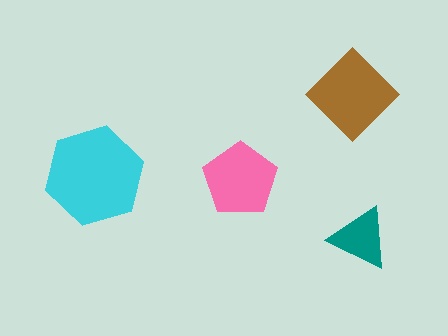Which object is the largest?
The cyan hexagon.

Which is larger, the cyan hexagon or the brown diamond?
The cyan hexagon.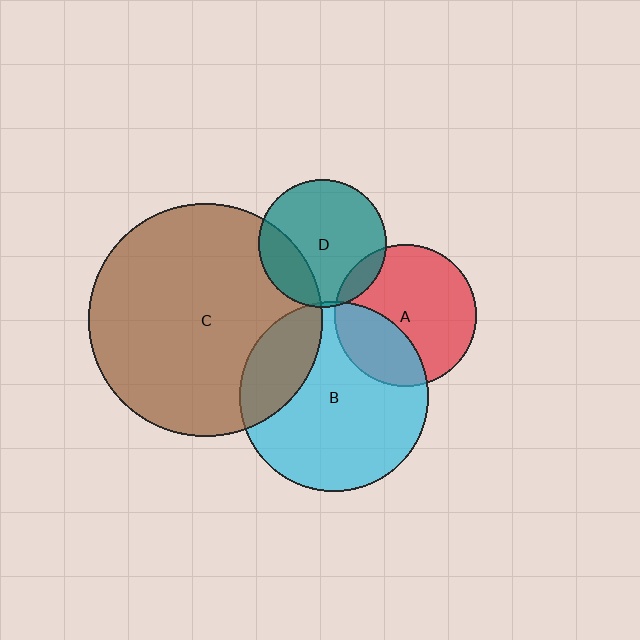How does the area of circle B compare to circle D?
Approximately 2.2 times.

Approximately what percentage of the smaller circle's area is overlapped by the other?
Approximately 10%.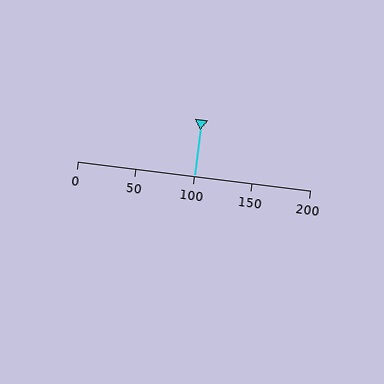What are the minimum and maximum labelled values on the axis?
The axis runs from 0 to 200.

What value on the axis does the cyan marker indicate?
The marker indicates approximately 100.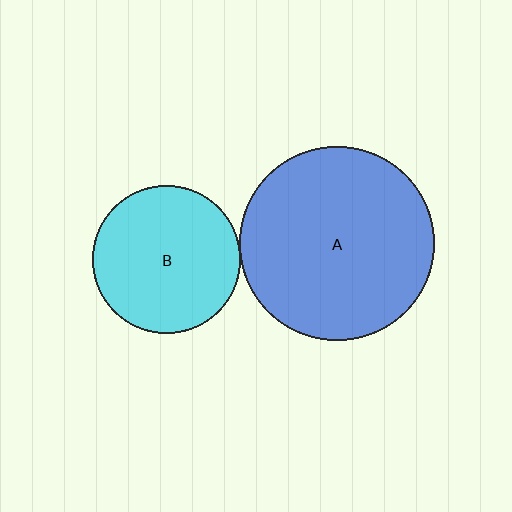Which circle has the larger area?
Circle A (blue).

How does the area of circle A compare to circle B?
Approximately 1.7 times.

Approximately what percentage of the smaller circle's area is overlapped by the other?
Approximately 5%.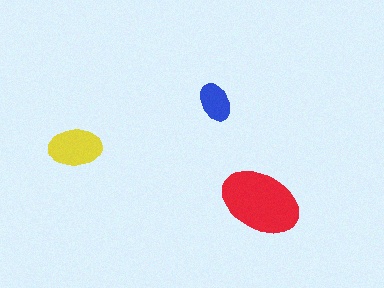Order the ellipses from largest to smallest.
the red one, the yellow one, the blue one.